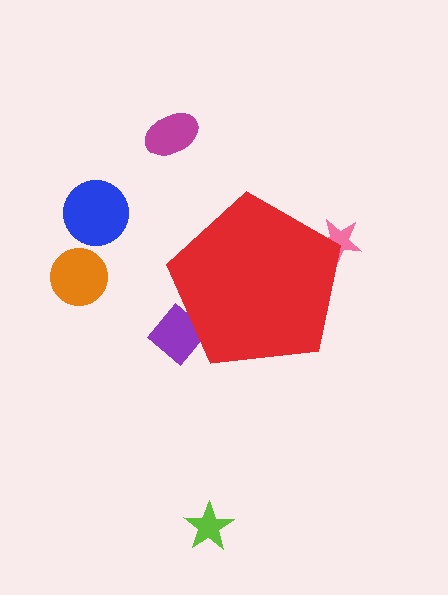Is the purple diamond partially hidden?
Yes, the purple diamond is partially hidden behind the red pentagon.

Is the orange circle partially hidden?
No, the orange circle is fully visible.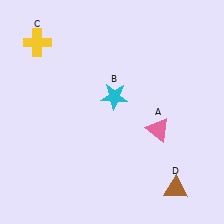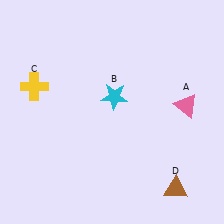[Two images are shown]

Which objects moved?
The objects that moved are: the pink triangle (A), the yellow cross (C).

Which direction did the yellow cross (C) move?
The yellow cross (C) moved down.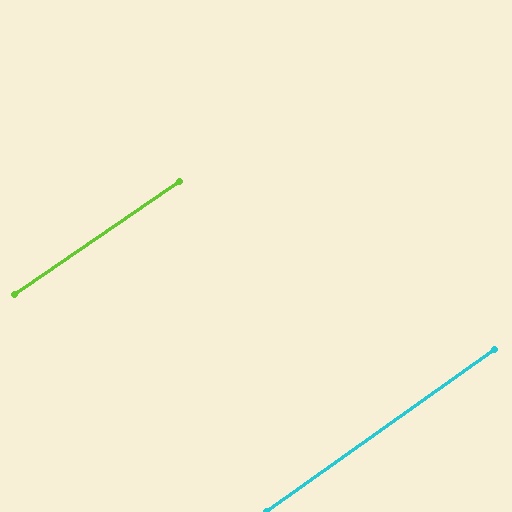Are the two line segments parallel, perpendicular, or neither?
Parallel — their directions differ by only 1.0°.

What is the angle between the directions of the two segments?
Approximately 1 degree.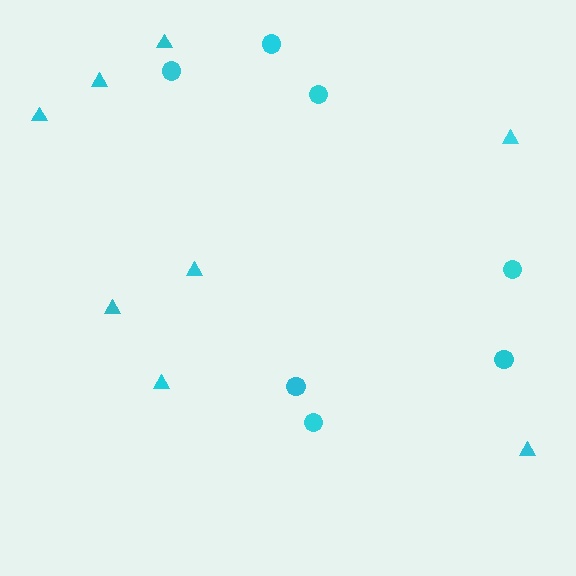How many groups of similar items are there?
There are 2 groups: one group of circles (7) and one group of triangles (8).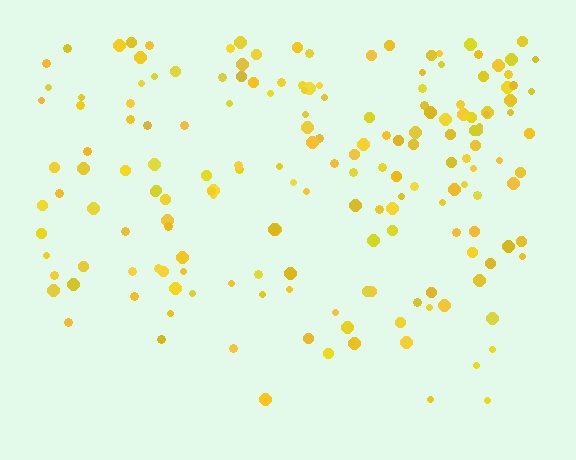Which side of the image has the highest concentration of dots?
The top.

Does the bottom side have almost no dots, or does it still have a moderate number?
Still a moderate number, just noticeably fewer than the top.